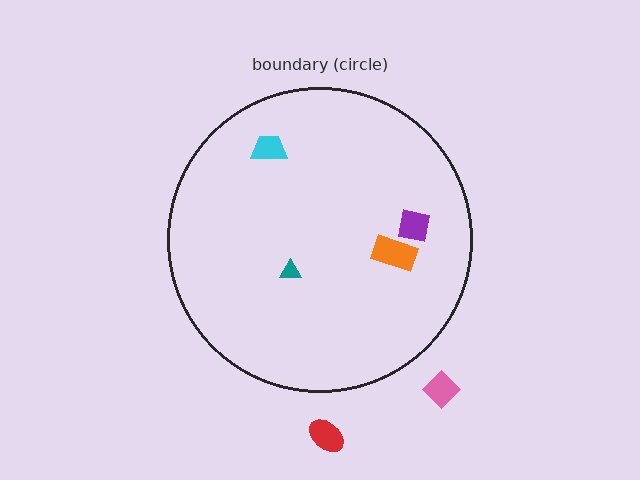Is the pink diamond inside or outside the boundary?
Outside.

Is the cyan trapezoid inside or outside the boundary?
Inside.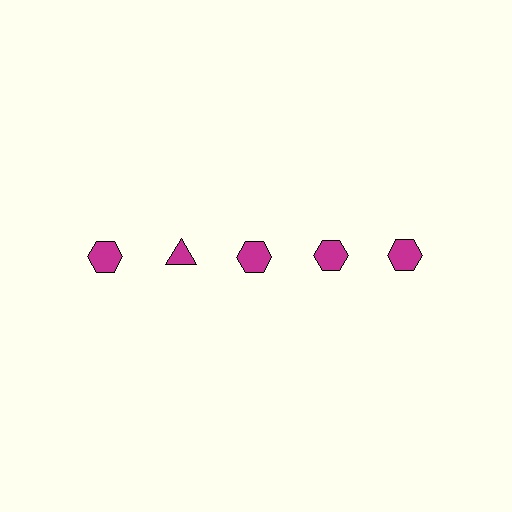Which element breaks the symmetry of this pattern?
The magenta triangle in the top row, second from left column breaks the symmetry. All other shapes are magenta hexagons.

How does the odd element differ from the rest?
It has a different shape: triangle instead of hexagon.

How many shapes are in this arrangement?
There are 5 shapes arranged in a grid pattern.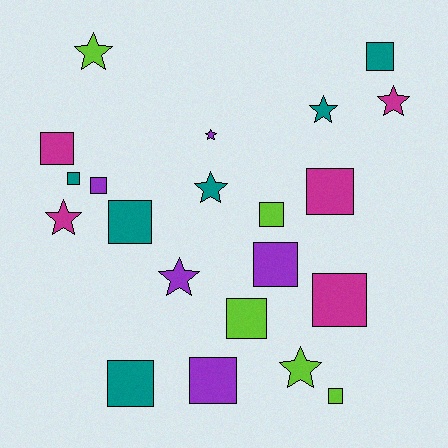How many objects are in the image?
There are 21 objects.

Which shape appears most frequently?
Square, with 13 objects.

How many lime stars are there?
There are 2 lime stars.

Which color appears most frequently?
Teal, with 6 objects.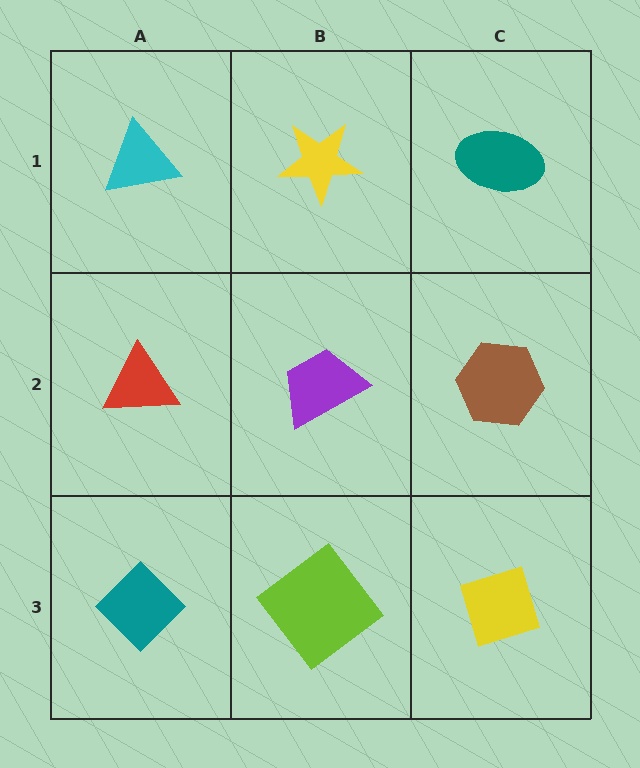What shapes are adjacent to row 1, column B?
A purple trapezoid (row 2, column B), a cyan triangle (row 1, column A), a teal ellipse (row 1, column C).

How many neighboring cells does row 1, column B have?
3.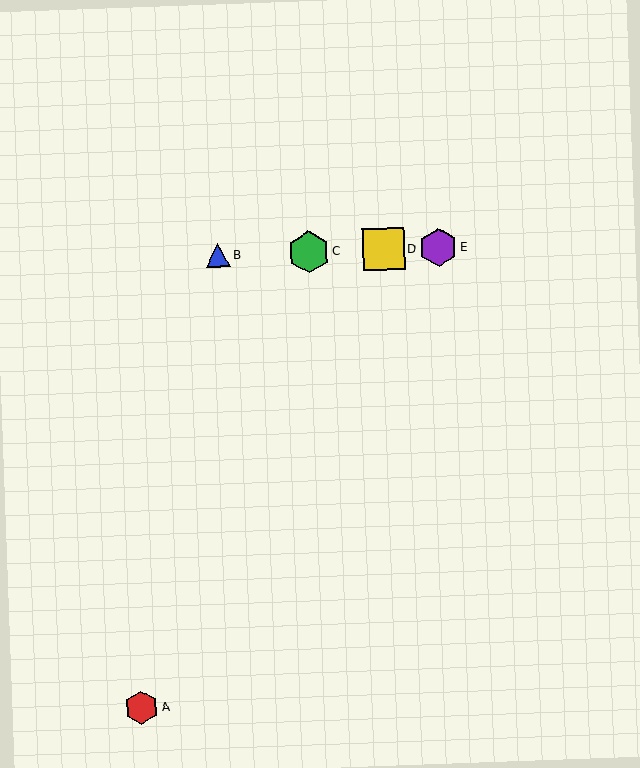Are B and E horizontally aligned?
Yes, both are at y≈255.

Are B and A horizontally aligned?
No, B is at y≈255 and A is at y≈707.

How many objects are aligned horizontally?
4 objects (B, C, D, E) are aligned horizontally.